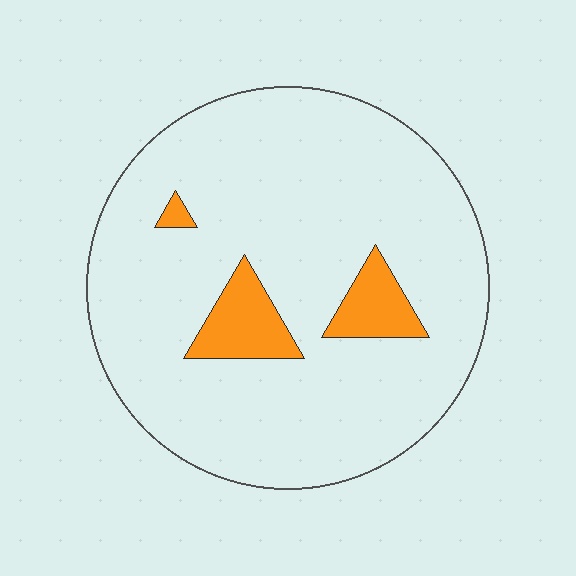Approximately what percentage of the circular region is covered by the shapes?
Approximately 10%.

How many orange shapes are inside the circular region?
3.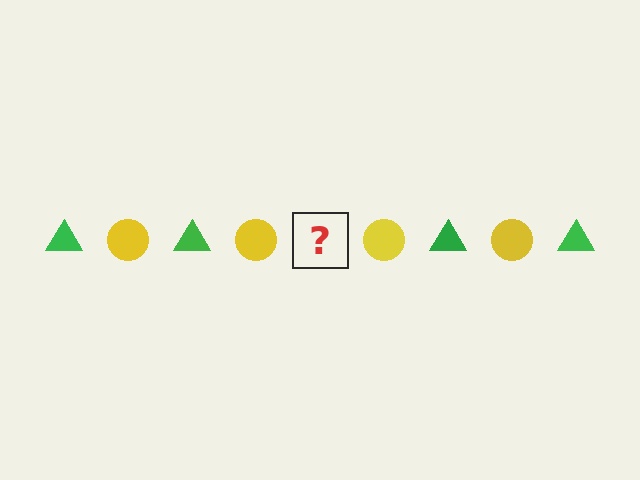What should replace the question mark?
The question mark should be replaced with a green triangle.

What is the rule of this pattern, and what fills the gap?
The rule is that the pattern alternates between green triangle and yellow circle. The gap should be filled with a green triangle.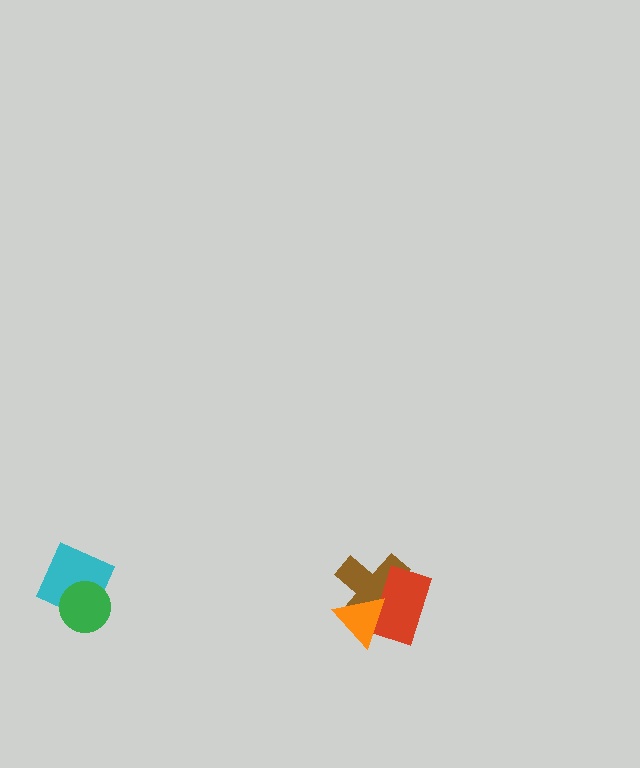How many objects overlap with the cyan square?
1 object overlaps with the cyan square.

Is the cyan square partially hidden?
Yes, it is partially covered by another shape.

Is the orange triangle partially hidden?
No, no other shape covers it.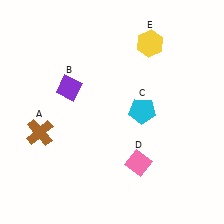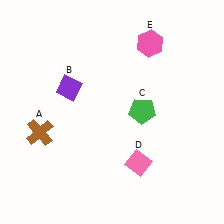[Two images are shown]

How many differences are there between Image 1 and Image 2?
There are 2 differences between the two images.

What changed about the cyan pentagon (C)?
In Image 1, C is cyan. In Image 2, it changed to green.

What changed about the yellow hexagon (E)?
In Image 1, E is yellow. In Image 2, it changed to pink.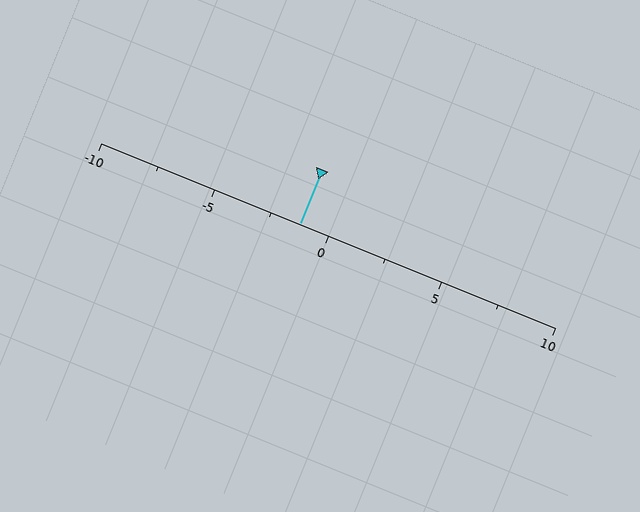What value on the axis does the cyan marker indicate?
The marker indicates approximately -1.2.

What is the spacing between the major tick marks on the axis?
The major ticks are spaced 5 apart.